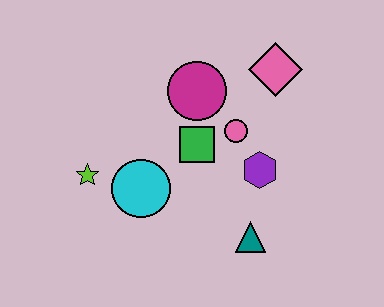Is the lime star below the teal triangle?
No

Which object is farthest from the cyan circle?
The pink diamond is farthest from the cyan circle.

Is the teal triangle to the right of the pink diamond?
No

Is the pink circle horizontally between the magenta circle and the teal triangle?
Yes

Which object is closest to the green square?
The pink circle is closest to the green square.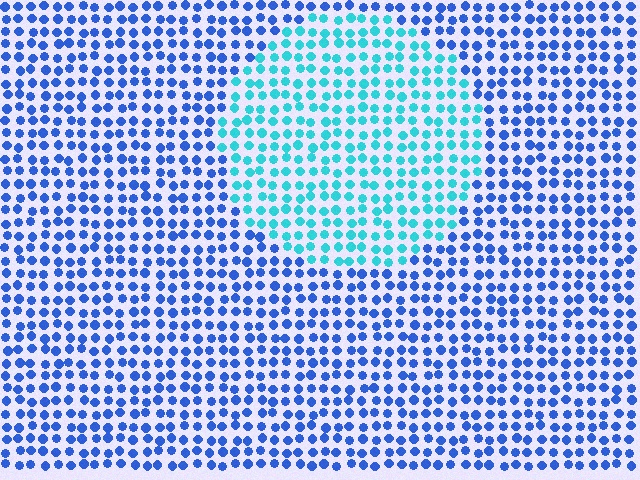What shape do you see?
I see a circle.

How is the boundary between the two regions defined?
The boundary is defined purely by a slight shift in hue (about 41 degrees). Spacing, size, and orientation are identical on both sides.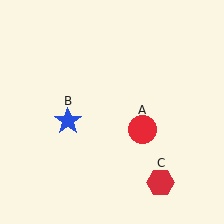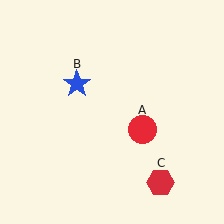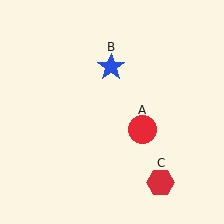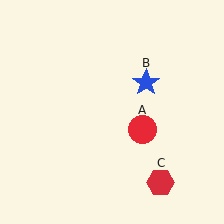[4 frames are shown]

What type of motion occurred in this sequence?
The blue star (object B) rotated clockwise around the center of the scene.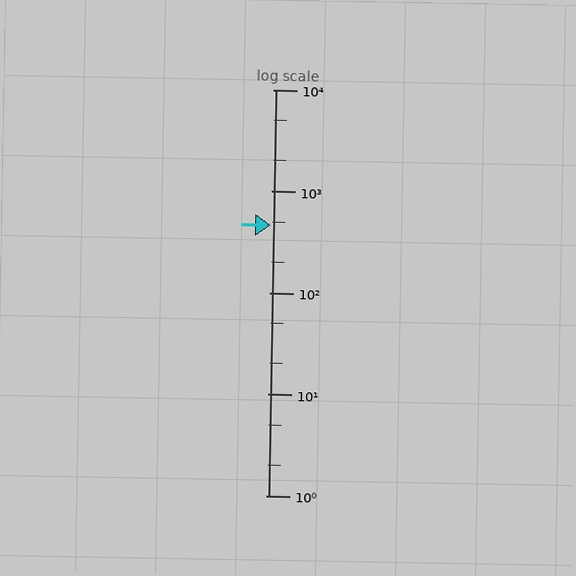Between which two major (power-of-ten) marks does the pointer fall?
The pointer is between 100 and 1000.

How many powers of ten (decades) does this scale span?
The scale spans 4 decades, from 1 to 10000.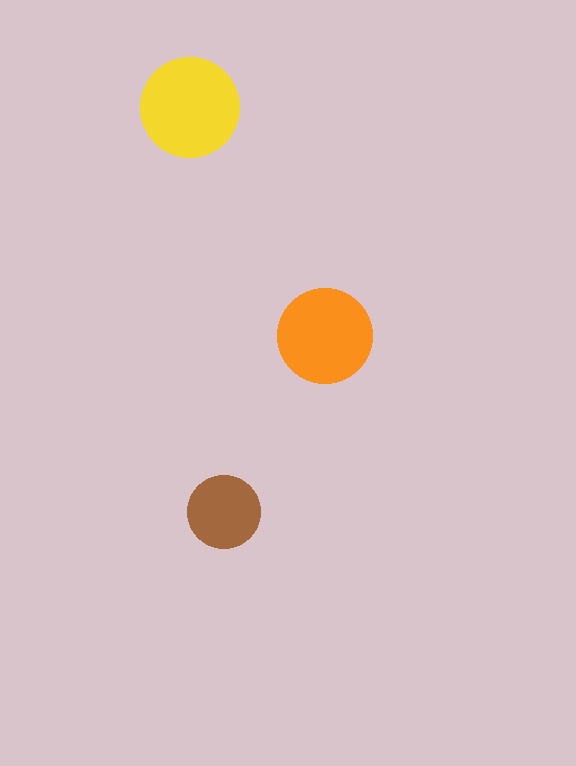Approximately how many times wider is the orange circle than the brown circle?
About 1.5 times wider.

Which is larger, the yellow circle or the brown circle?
The yellow one.